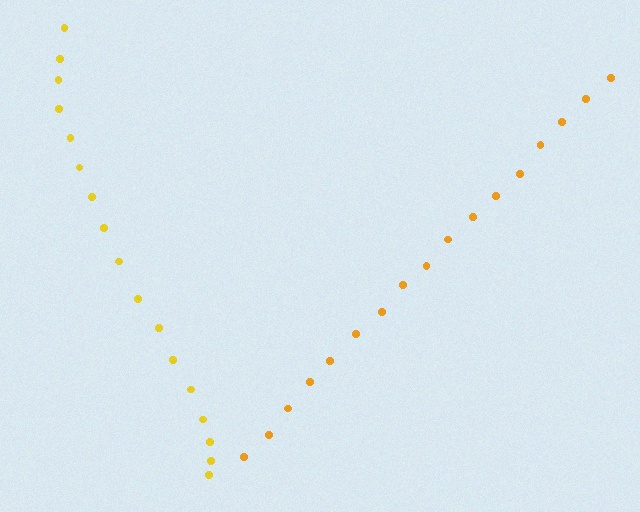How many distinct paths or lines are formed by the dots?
There are 2 distinct paths.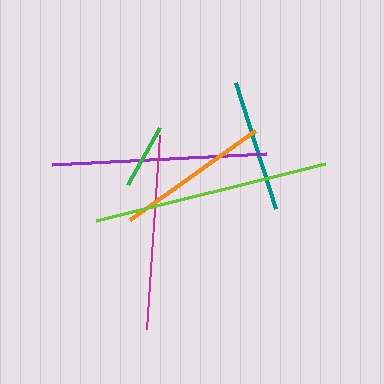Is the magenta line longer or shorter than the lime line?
The lime line is longer than the magenta line.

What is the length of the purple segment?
The purple segment is approximately 214 pixels long.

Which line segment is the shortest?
The green line is the shortest at approximately 65 pixels.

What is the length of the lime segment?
The lime segment is approximately 235 pixels long.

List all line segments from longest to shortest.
From longest to shortest: lime, purple, magenta, orange, teal, green.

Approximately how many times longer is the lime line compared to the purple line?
The lime line is approximately 1.1 times the length of the purple line.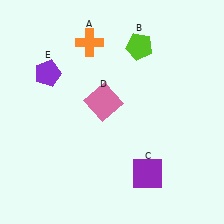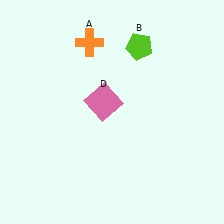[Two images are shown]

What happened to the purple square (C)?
The purple square (C) was removed in Image 2. It was in the bottom-right area of Image 1.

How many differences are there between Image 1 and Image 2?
There are 2 differences between the two images.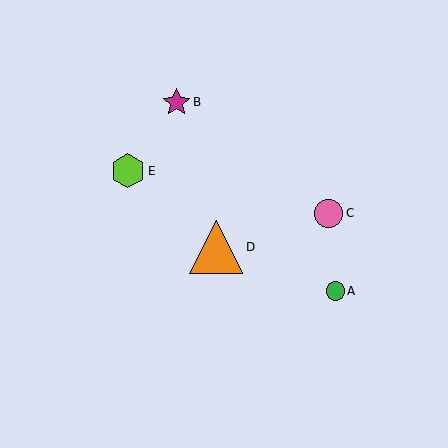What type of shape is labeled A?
Shape A is a green circle.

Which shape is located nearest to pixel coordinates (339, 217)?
The pink circle (labeled C) at (329, 213) is nearest to that location.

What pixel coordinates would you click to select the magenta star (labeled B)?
Click at (176, 102) to select the magenta star B.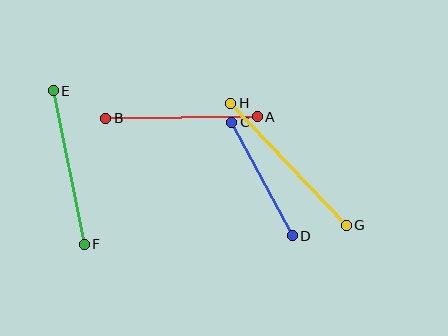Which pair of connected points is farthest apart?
Points G and H are farthest apart.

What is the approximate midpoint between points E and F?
The midpoint is at approximately (69, 167) pixels.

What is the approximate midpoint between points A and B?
The midpoint is at approximately (181, 118) pixels.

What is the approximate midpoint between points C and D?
The midpoint is at approximately (262, 179) pixels.